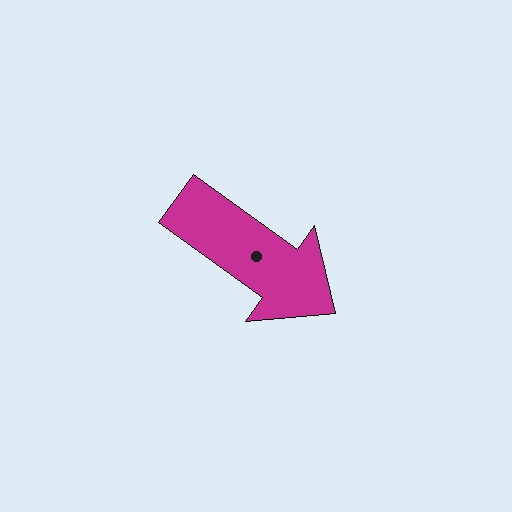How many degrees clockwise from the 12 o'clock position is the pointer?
Approximately 126 degrees.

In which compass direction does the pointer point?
Southeast.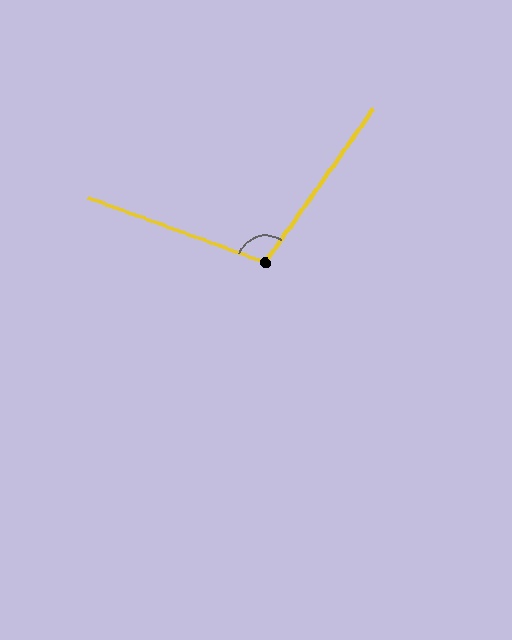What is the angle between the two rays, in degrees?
Approximately 105 degrees.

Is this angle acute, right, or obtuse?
It is obtuse.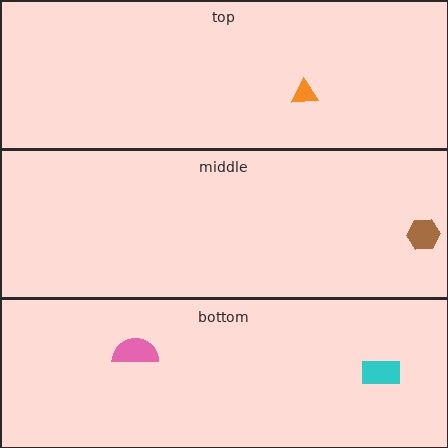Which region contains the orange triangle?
The top region.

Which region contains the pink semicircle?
The bottom region.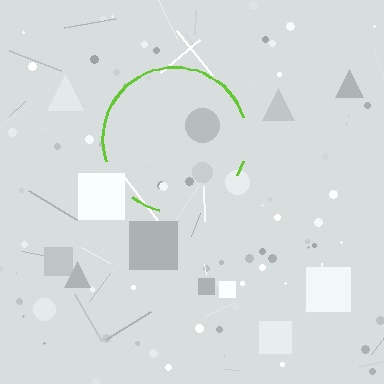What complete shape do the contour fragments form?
The contour fragments form a circle.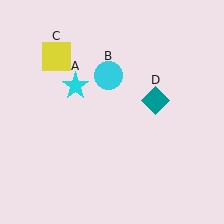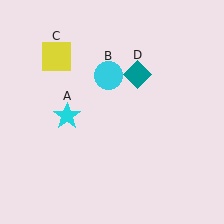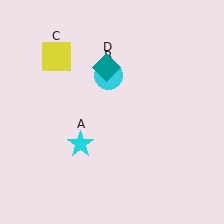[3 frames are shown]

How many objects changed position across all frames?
2 objects changed position: cyan star (object A), teal diamond (object D).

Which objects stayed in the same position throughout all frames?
Cyan circle (object B) and yellow square (object C) remained stationary.